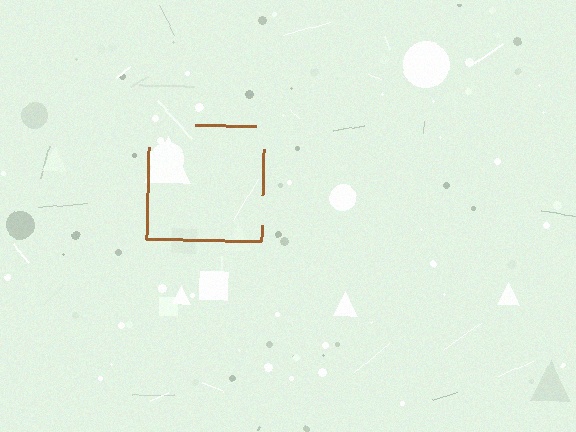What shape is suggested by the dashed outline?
The dashed outline suggests a square.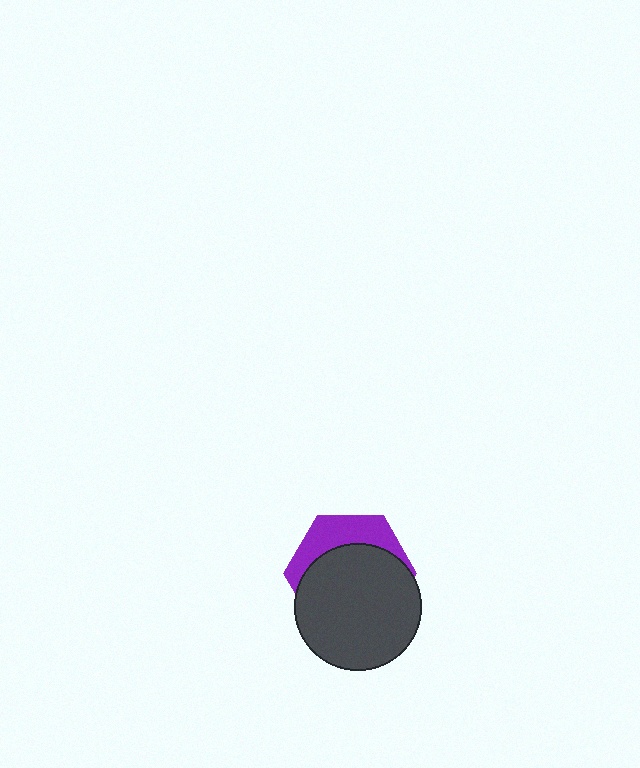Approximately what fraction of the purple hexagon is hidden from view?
Roughly 68% of the purple hexagon is hidden behind the dark gray circle.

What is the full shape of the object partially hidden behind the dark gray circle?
The partially hidden object is a purple hexagon.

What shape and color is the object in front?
The object in front is a dark gray circle.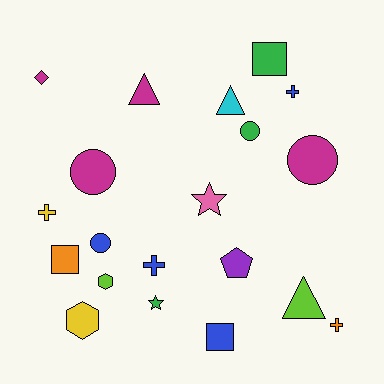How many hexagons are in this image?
There are 2 hexagons.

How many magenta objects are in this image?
There are 4 magenta objects.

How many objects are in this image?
There are 20 objects.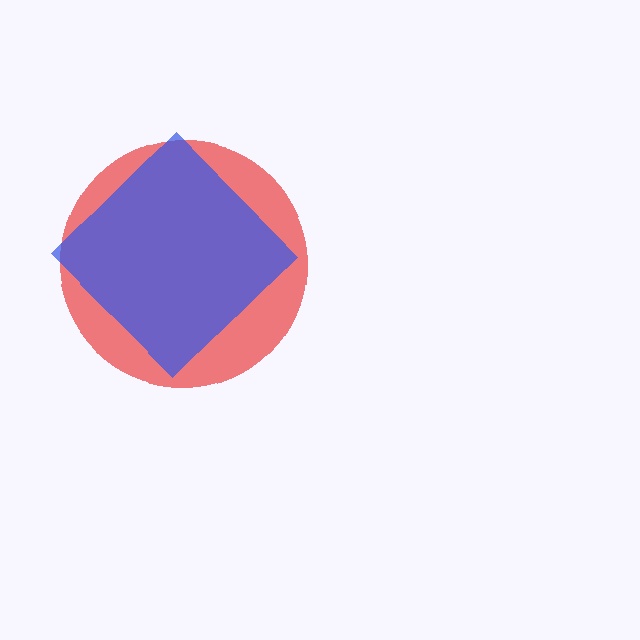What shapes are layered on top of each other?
The layered shapes are: a red circle, a blue diamond.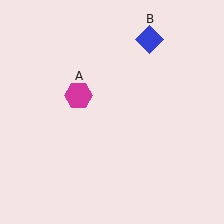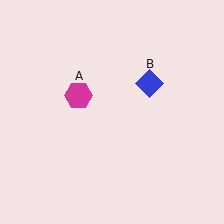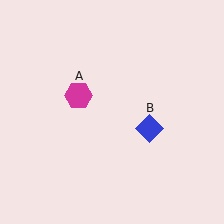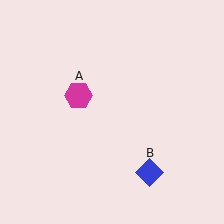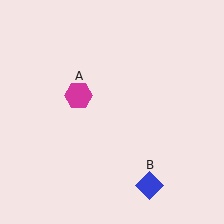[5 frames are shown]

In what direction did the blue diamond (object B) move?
The blue diamond (object B) moved down.